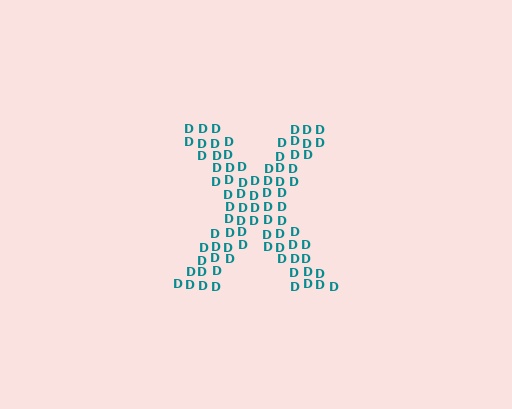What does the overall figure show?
The overall figure shows the letter X.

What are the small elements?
The small elements are letter D's.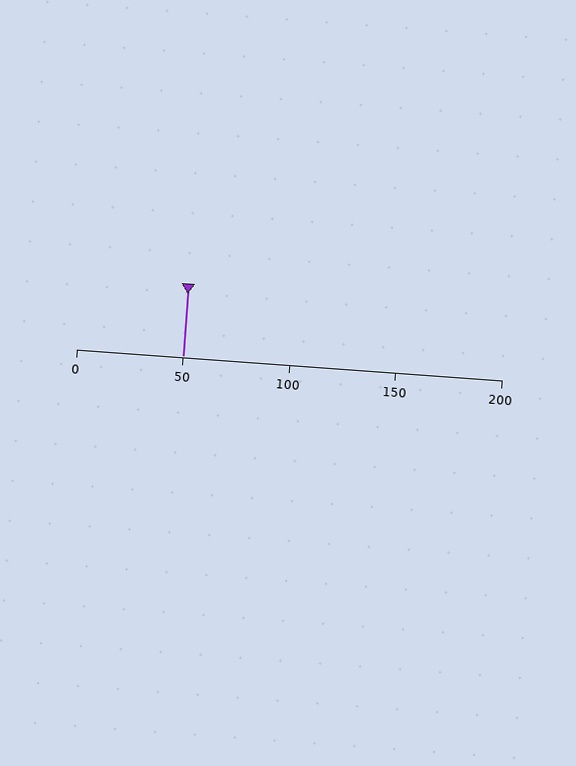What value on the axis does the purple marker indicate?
The marker indicates approximately 50.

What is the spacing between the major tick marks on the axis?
The major ticks are spaced 50 apart.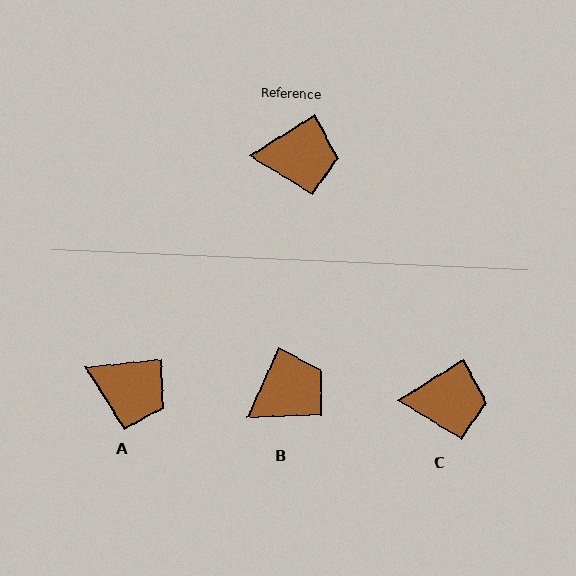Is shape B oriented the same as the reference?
No, it is off by about 33 degrees.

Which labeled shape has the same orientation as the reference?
C.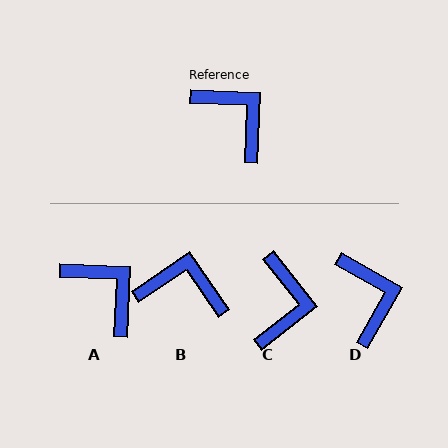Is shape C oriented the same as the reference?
No, it is off by about 50 degrees.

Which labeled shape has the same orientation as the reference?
A.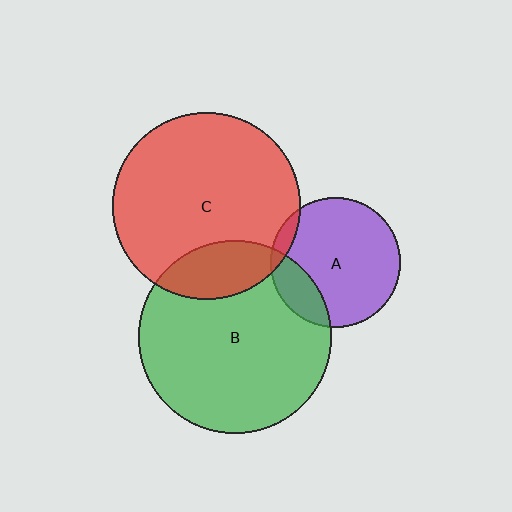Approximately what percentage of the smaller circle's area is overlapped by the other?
Approximately 20%.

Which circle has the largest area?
Circle B (green).